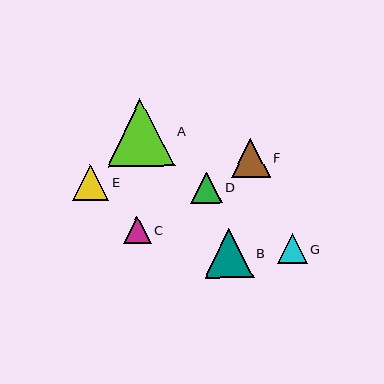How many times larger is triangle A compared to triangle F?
Triangle A is approximately 1.7 times the size of triangle F.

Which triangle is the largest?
Triangle A is the largest with a size of approximately 67 pixels.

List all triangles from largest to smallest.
From largest to smallest: A, B, F, E, D, G, C.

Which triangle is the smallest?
Triangle C is the smallest with a size of approximately 28 pixels.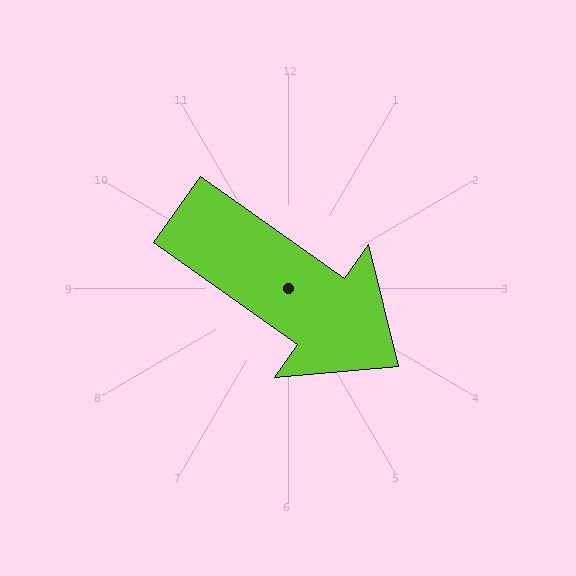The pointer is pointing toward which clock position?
Roughly 4 o'clock.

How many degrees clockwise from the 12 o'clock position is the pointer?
Approximately 125 degrees.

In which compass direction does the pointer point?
Southeast.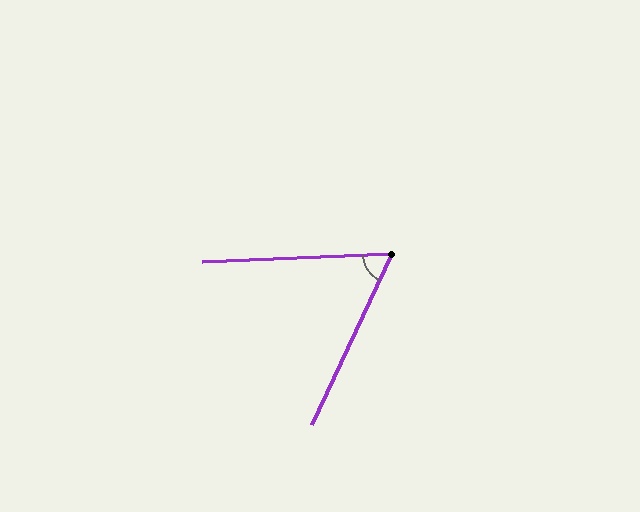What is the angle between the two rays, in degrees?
Approximately 62 degrees.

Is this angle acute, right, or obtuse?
It is acute.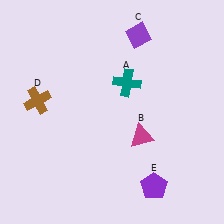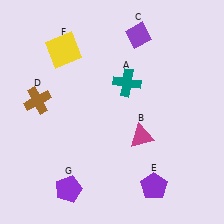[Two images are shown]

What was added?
A yellow square (F), a purple pentagon (G) were added in Image 2.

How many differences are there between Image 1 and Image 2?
There are 2 differences between the two images.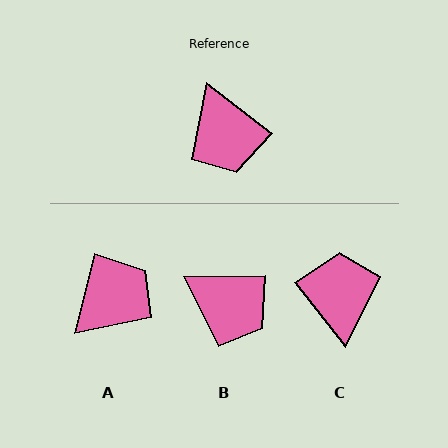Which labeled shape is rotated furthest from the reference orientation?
C, about 165 degrees away.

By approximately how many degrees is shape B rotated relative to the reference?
Approximately 38 degrees counter-clockwise.